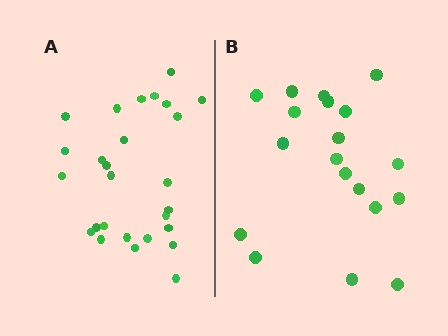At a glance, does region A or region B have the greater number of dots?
Region A (the left region) has more dots.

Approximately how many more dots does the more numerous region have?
Region A has roughly 8 or so more dots than region B.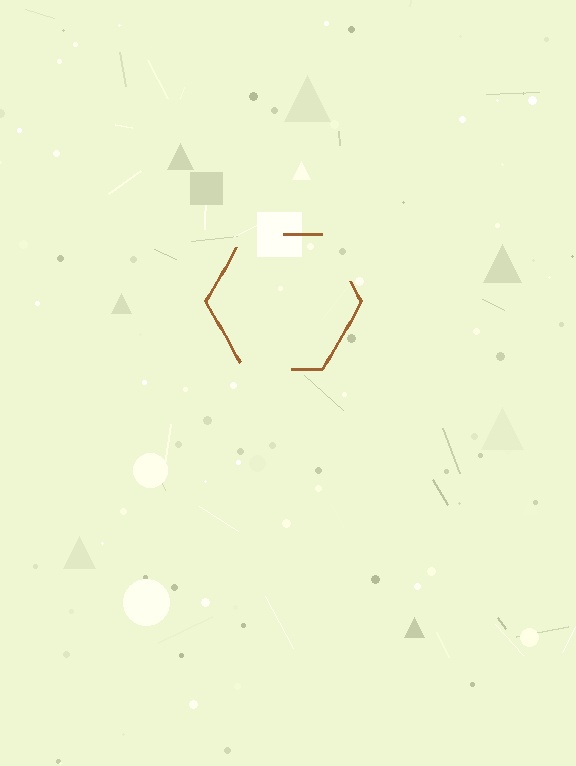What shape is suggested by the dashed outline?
The dashed outline suggests a hexagon.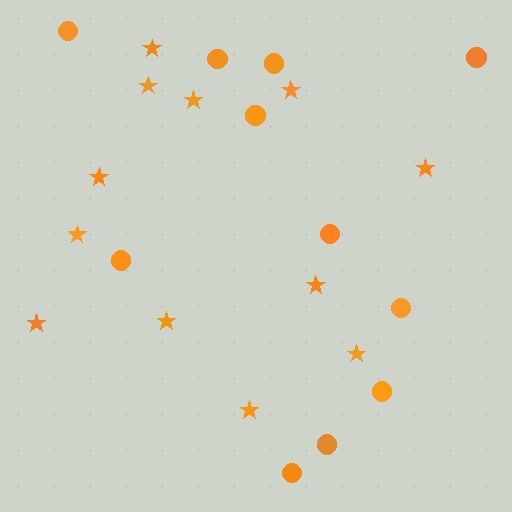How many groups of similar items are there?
There are 2 groups: one group of circles (11) and one group of stars (12).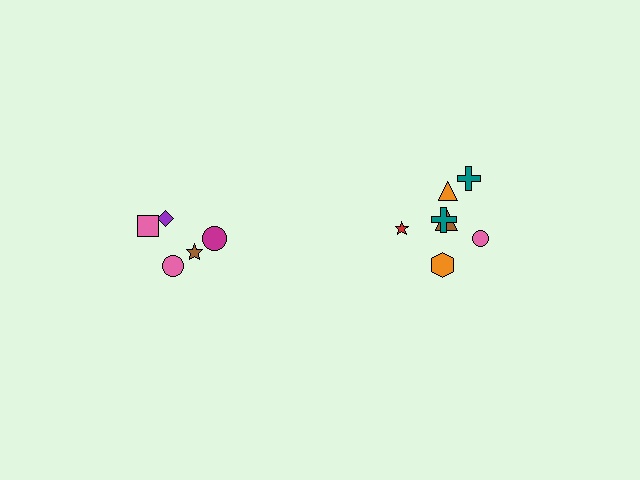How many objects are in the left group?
There are 5 objects.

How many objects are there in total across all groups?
There are 12 objects.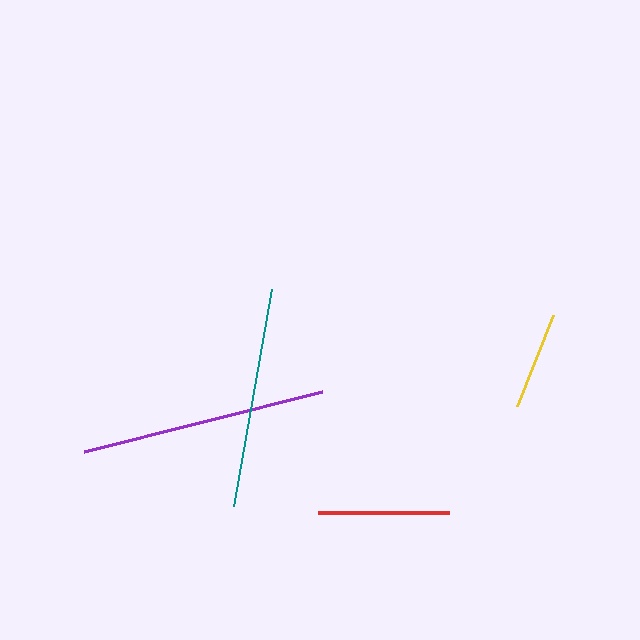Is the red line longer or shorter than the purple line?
The purple line is longer than the red line.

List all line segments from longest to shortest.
From longest to shortest: purple, teal, red, yellow.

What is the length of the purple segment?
The purple segment is approximately 245 pixels long.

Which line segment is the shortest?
The yellow line is the shortest at approximately 98 pixels.